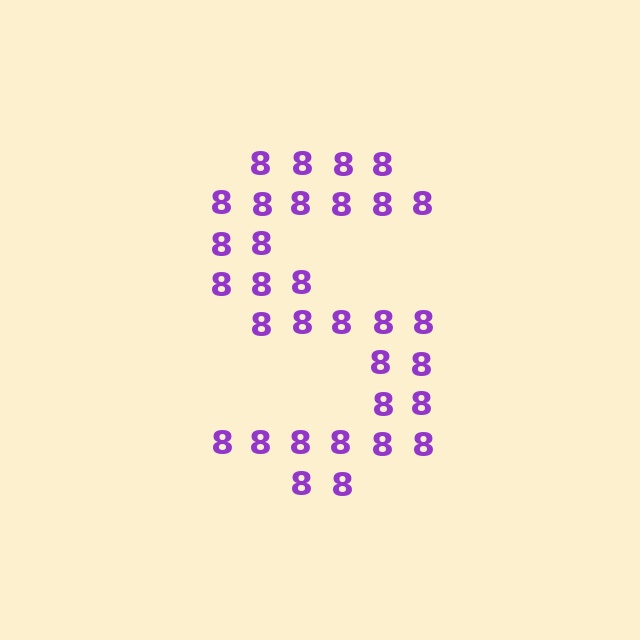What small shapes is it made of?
It is made of small digit 8's.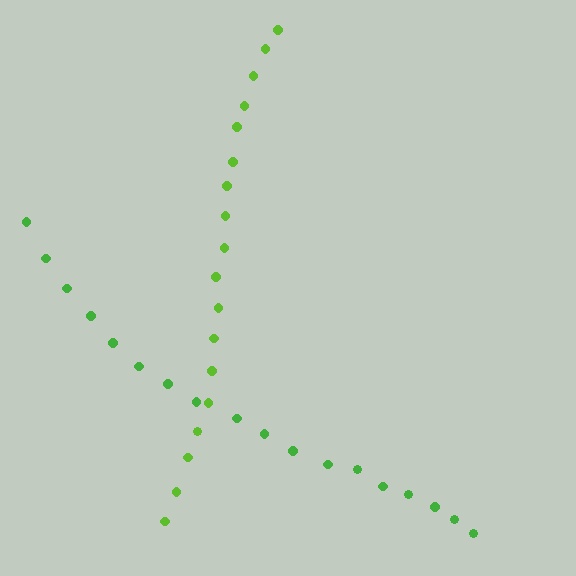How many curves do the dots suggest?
There are 2 distinct paths.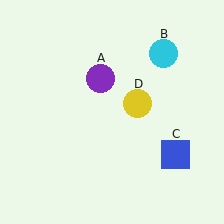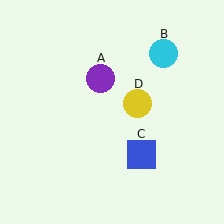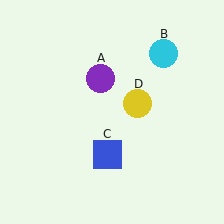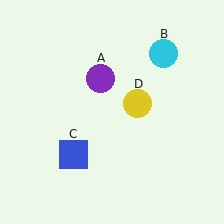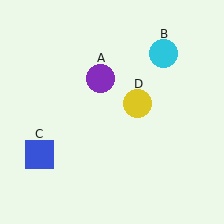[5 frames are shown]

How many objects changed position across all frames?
1 object changed position: blue square (object C).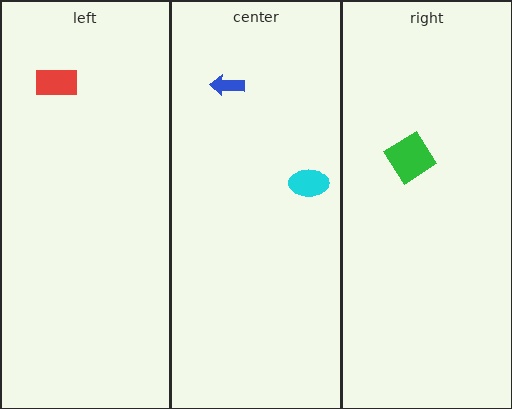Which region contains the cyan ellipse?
The center region.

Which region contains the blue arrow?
The center region.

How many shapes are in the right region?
1.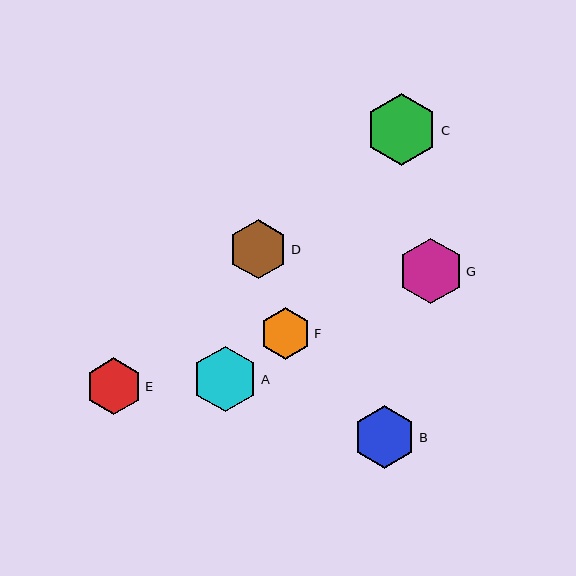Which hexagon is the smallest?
Hexagon F is the smallest with a size of approximately 51 pixels.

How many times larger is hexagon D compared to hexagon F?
Hexagon D is approximately 1.1 times the size of hexagon F.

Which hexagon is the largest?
Hexagon C is the largest with a size of approximately 72 pixels.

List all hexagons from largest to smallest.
From largest to smallest: C, A, G, B, D, E, F.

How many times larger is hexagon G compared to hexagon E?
Hexagon G is approximately 1.1 times the size of hexagon E.